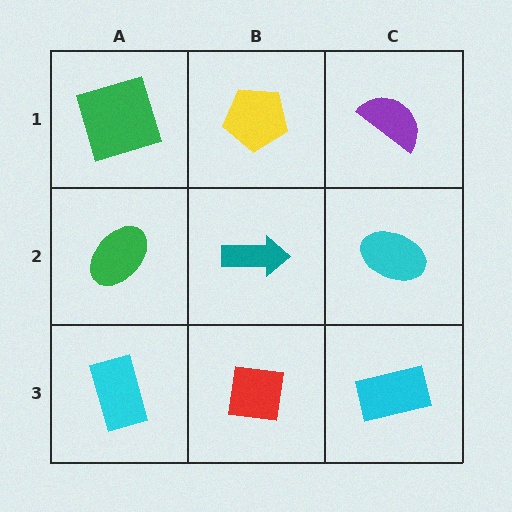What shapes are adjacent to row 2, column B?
A yellow pentagon (row 1, column B), a red square (row 3, column B), a green ellipse (row 2, column A), a cyan ellipse (row 2, column C).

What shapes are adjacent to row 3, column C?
A cyan ellipse (row 2, column C), a red square (row 3, column B).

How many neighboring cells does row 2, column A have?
3.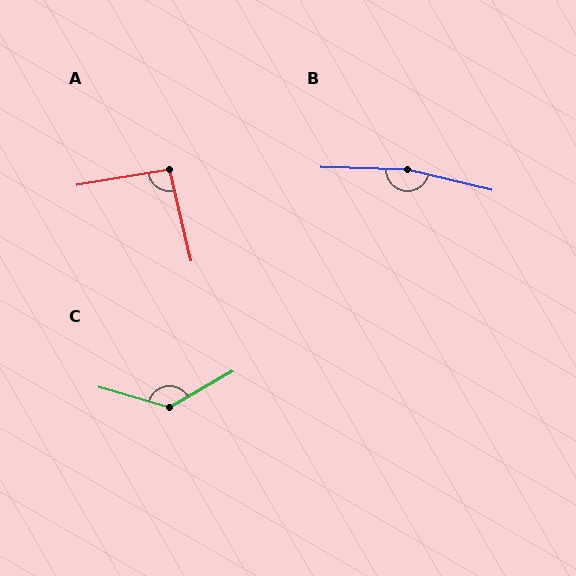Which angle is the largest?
B, at approximately 168 degrees.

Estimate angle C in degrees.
Approximately 134 degrees.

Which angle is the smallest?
A, at approximately 93 degrees.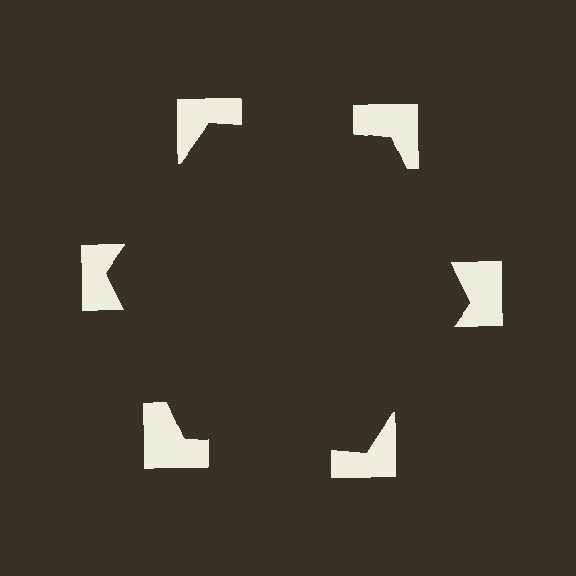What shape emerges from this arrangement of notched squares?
An illusory hexagon — its edges are inferred from the aligned wedge cuts in the notched squares, not physically drawn.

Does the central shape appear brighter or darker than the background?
It typically appears slightly darker than the background, even though no actual brightness change is drawn.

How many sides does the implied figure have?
6 sides.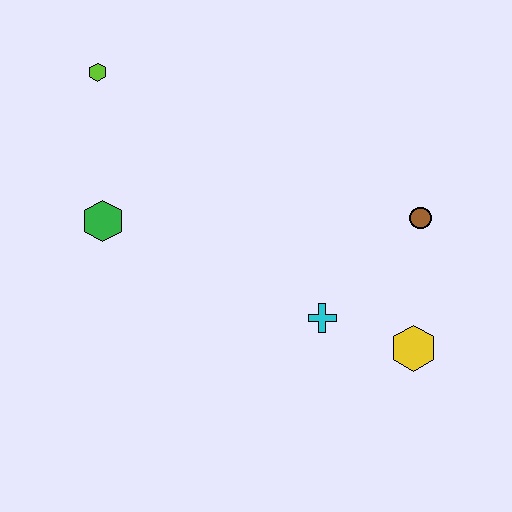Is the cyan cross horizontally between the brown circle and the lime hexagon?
Yes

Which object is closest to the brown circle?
The yellow hexagon is closest to the brown circle.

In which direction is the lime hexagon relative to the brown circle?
The lime hexagon is to the left of the brown circle.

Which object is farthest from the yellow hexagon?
The lime hexagon is farthest from the yellow hexagon.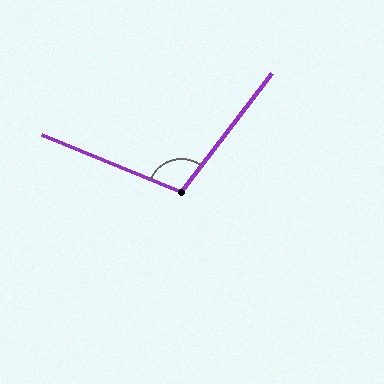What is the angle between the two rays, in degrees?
Approximately 105 degrees.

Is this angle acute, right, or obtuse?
It is obtuse.